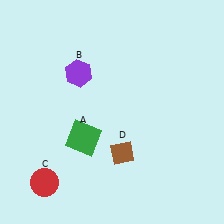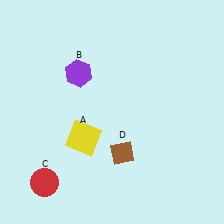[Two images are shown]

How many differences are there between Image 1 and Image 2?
There is 1 difference between the two images.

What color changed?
The square (A) changed from green in Image 1 to yellow in Image 2.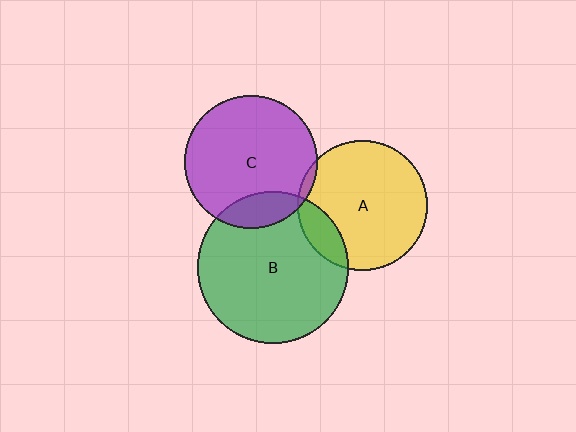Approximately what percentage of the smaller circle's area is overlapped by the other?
Approximately 5%.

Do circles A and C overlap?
Yes.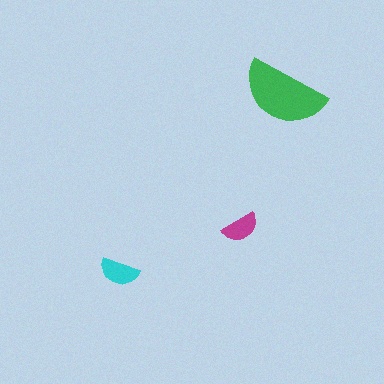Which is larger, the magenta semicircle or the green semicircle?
The green one.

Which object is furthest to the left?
The cyan semicircle is leftmost.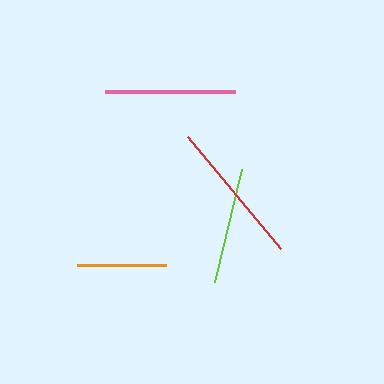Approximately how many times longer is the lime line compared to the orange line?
The lime line is approximately 1.3 times the length of the orange line.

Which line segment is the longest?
The red line is the longest at approximately 146 pixels.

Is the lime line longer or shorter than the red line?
The red line is longer than the lime line.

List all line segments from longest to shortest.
From longest to shortest: red, pink, lime, orange.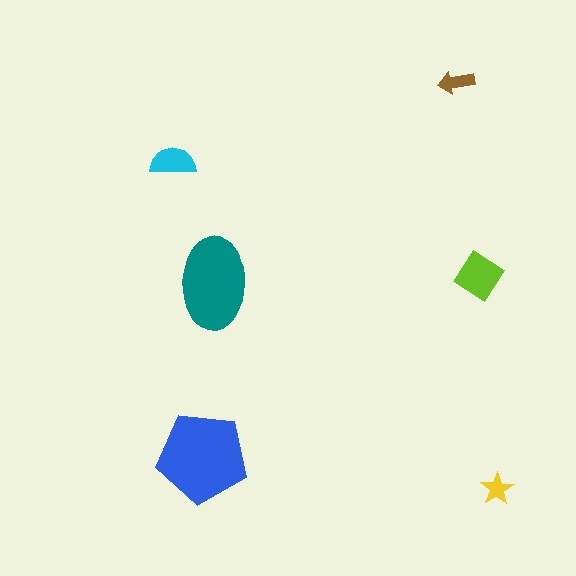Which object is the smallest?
The yellow star.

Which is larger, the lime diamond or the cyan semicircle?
The lime diamond.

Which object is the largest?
The blue pentagon.